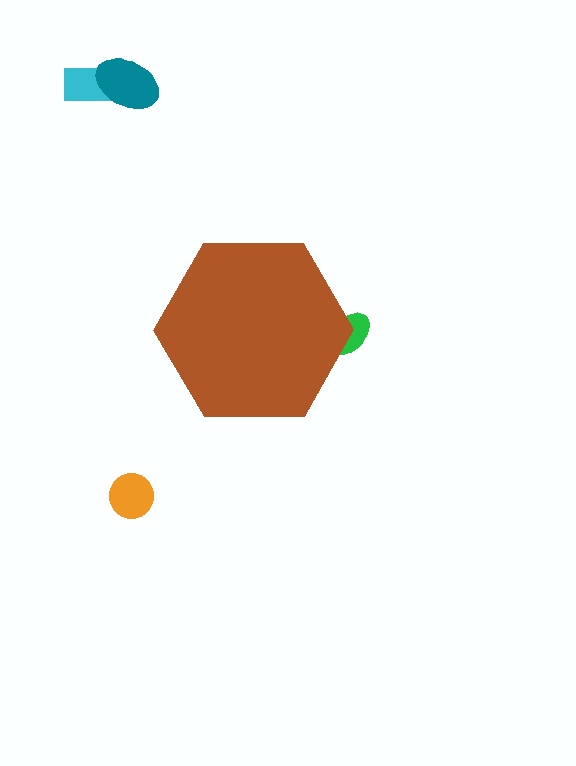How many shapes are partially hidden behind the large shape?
1 shape is partially hidden.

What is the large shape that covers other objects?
A brown hexagon.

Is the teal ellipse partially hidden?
No, the teal ellipse is fully visible.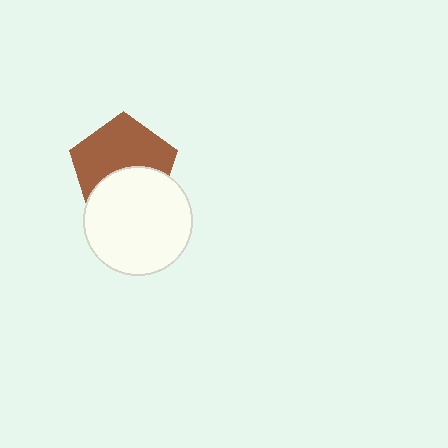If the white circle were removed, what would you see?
You would see the complete brown pentagon.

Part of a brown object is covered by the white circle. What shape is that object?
It is a pentagon.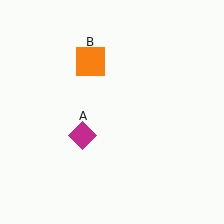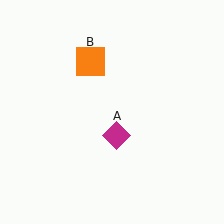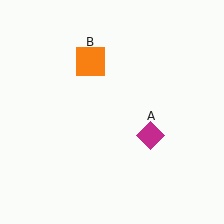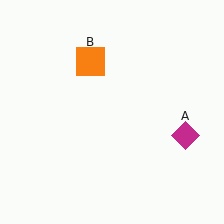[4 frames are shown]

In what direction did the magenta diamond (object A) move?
The magenta diamond (object A) moved right.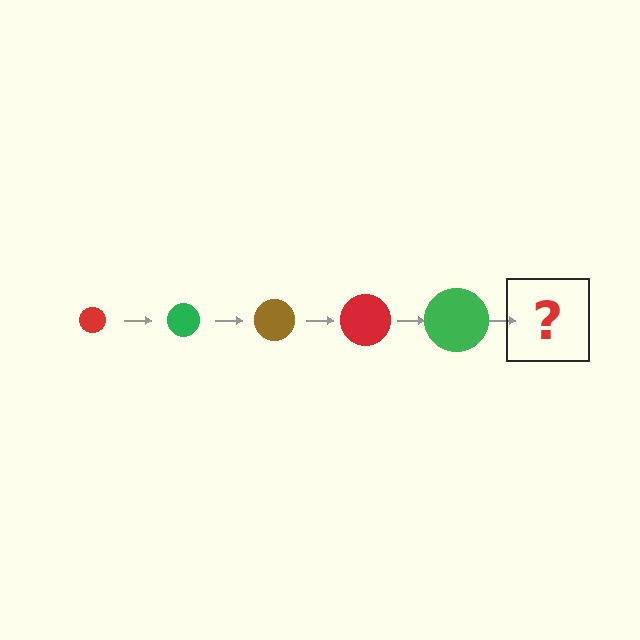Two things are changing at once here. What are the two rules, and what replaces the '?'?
The two rules are that the circle grows larger each step and the color cycles through red, green, and brown. The '?' should be a brown circle, larger than the previous one.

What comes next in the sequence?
The next element should be a brown circle, larger than the previous one.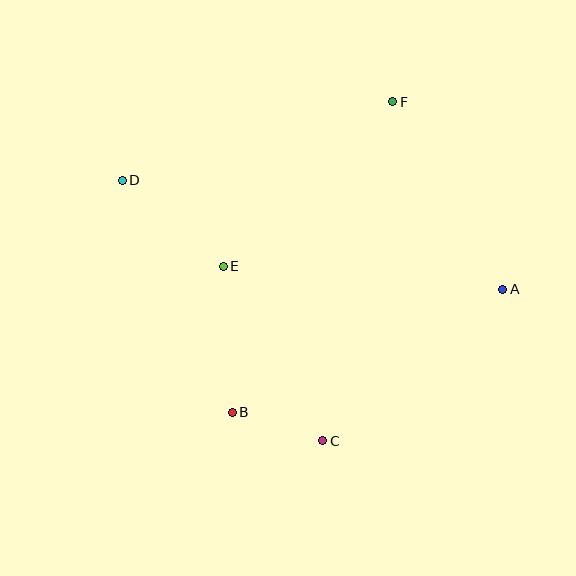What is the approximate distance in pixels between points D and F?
The distance between D and F is approximately 282 pixels.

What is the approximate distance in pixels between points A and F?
The distance between A and F is approximately 218 pixels.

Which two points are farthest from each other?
Points A and D are farthest from each other.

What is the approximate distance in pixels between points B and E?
The distance between B and E is approximately 146 pixels.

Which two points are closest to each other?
Points B and C are closest to each other.